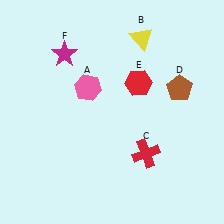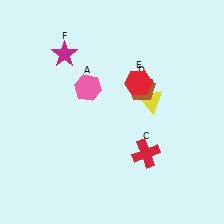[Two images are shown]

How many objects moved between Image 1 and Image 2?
2 objects moved between the two images.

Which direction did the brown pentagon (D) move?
The brown pentagon (D) moved left.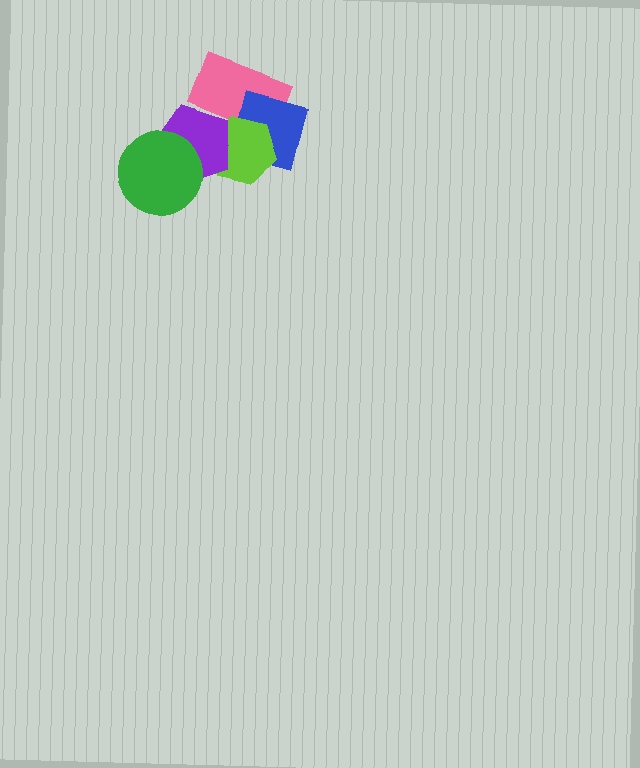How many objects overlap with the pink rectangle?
3 objects overlap with the pink rectangle.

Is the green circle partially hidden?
No, no other shape covers it.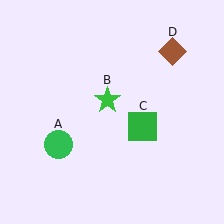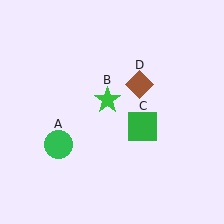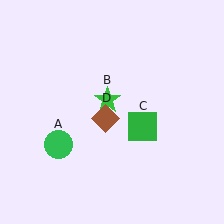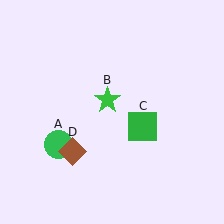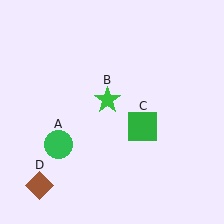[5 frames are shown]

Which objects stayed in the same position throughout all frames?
Green circle (object A) and green star (object B) and green square (object C) remained stationary.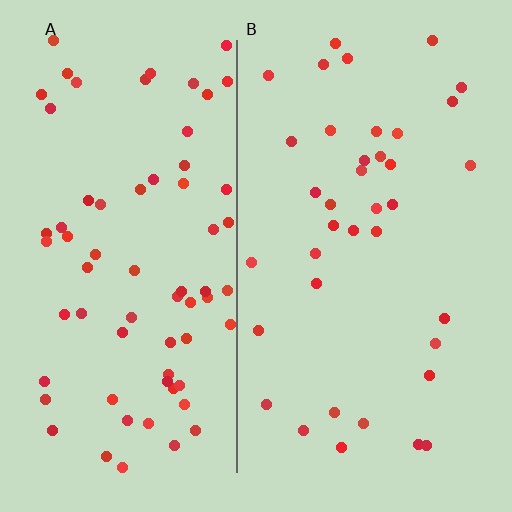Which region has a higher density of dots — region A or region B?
A (the left).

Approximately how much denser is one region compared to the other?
Approximately 1.8× — region A over region B.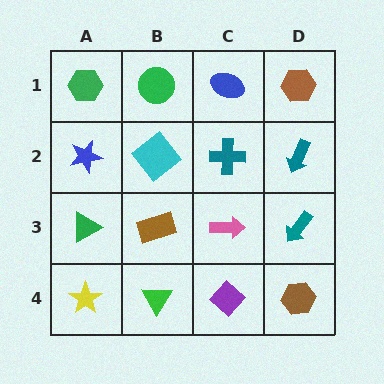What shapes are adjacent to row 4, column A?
A green triangle (row 3, column A), a green triangle (row 4, column B).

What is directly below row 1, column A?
A blue star.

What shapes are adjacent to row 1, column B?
A cyan diamond (row 2, column B), a green hexagon (row 1, column A), a blue ellipse (row 1, column C).